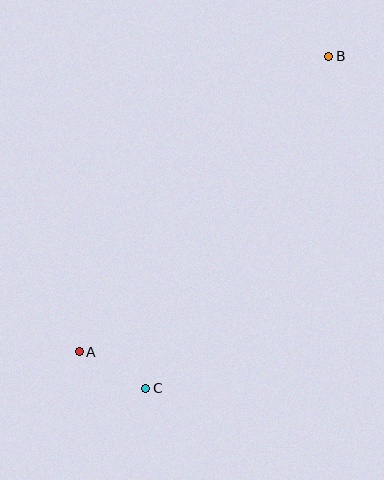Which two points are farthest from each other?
Points A and B are farthest from each other.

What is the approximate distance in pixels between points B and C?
The distance between B and C is approximately 379 pixels.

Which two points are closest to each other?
Points A and C are closest to each other.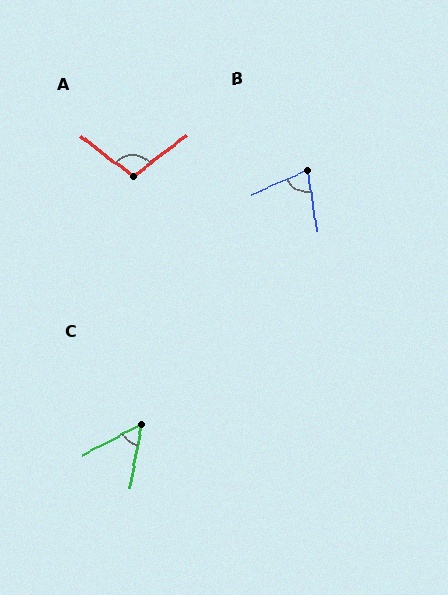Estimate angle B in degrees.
Approximately 75 degrees.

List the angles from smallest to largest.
C (52°), B (75°), A (105°).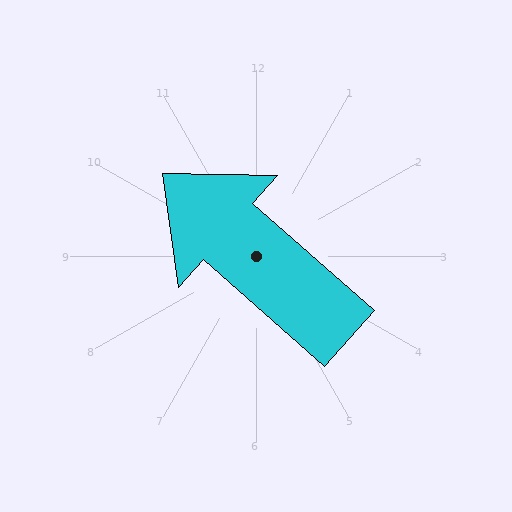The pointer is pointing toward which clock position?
Roughly 10 o'clock.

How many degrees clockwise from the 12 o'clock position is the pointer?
Approximately 311 degrees.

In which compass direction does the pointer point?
Northwest.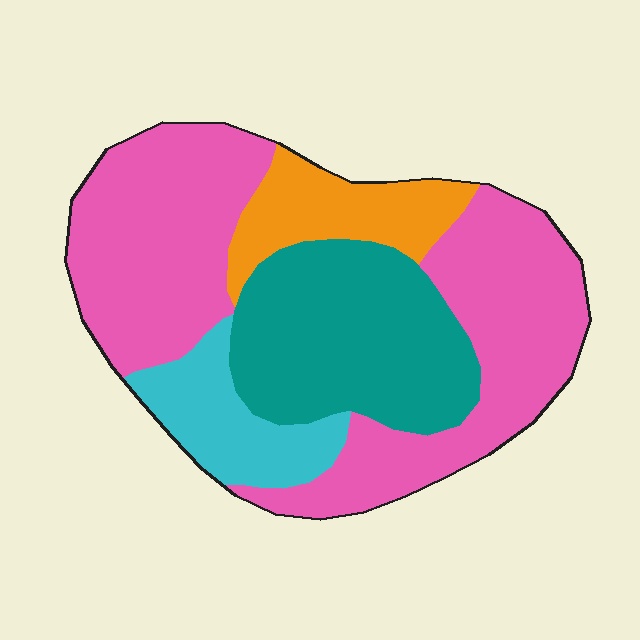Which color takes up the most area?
Pink, at roughly 50%.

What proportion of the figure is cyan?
Cyan covers around 10% of the figure.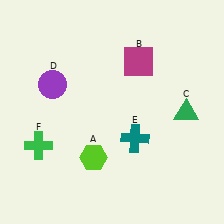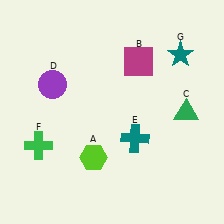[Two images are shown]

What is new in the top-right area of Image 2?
A teal star (G) was added in the top-right area of Image 2.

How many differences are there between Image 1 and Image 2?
There is 1 difference between the two images.